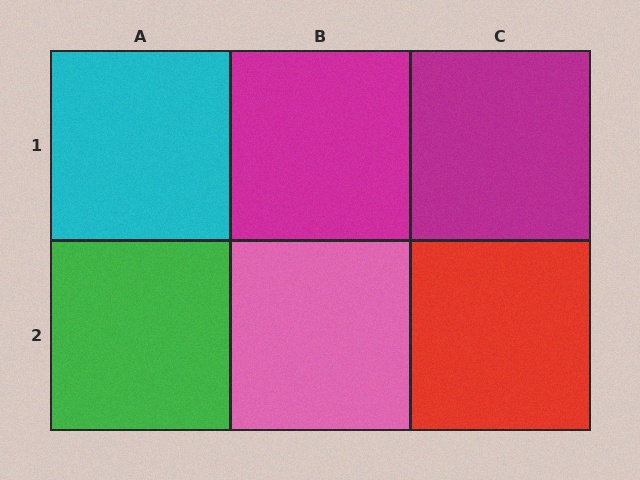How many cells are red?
1 cell is red.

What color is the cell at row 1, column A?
Cyan.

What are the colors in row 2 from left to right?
Green, pink, red.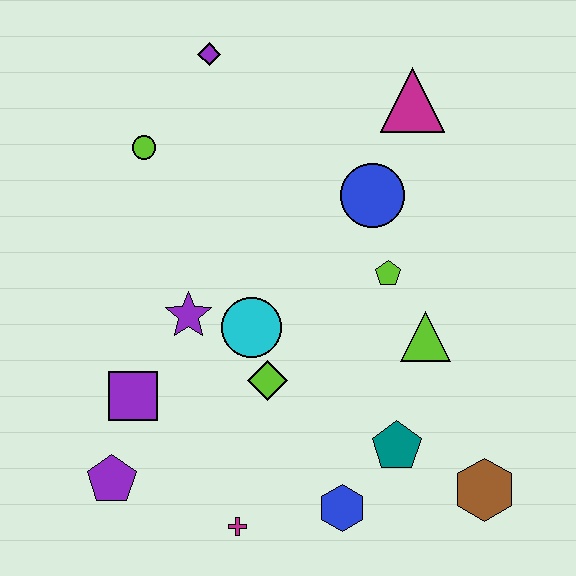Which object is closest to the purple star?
The cyan circle is closest to the purple star.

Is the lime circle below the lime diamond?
No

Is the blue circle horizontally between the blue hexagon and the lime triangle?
Yes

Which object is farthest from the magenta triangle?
The purple pentagon is farthest from the magenta triangle.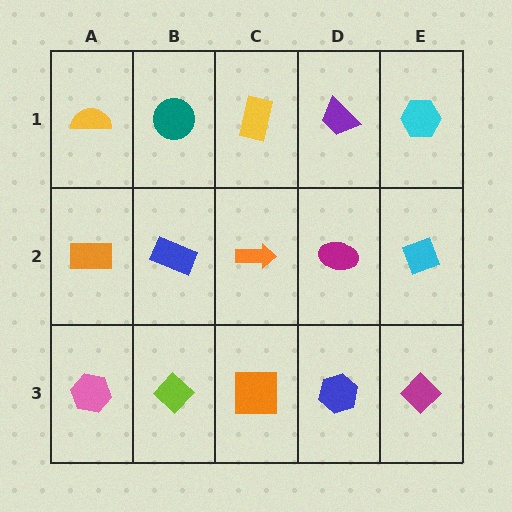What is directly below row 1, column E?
A cyan diamond.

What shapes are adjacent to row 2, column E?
A cyan hexagon (row 1, column E), a magenta diamond (row 3, column E), a magenta ellipse (row 2, column D).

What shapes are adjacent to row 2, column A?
A yellow semicircle (row 1, column A), a pink hexagon (row 3, column A), a blue rectangle (row 2, column B).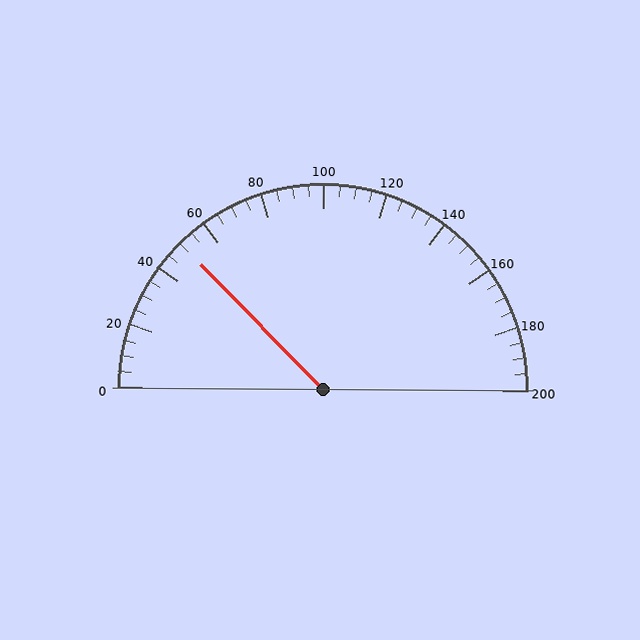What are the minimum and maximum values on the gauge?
The gauge ranges from 0 to 200.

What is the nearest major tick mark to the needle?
The nearest major tick mark is 40.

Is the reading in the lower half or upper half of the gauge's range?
The reading is in the lower half of the range (0 to 200).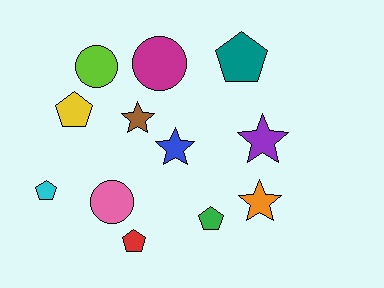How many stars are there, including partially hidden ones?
There are 4 stars.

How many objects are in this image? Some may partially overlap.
There are 12 objects.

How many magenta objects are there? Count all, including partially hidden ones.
There is 1 magenta object.